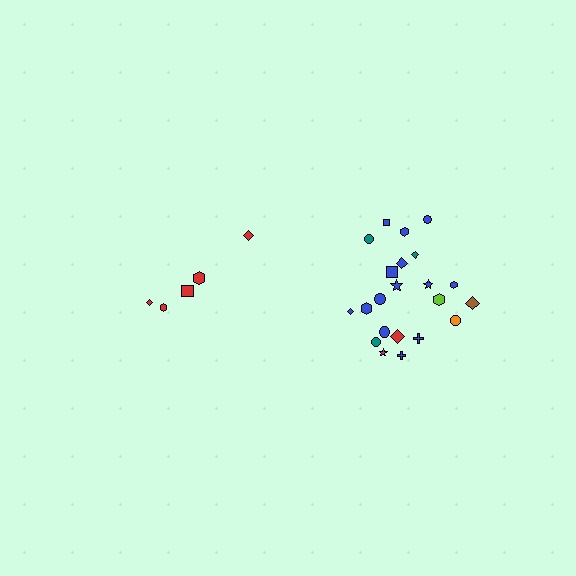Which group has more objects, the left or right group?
The right group.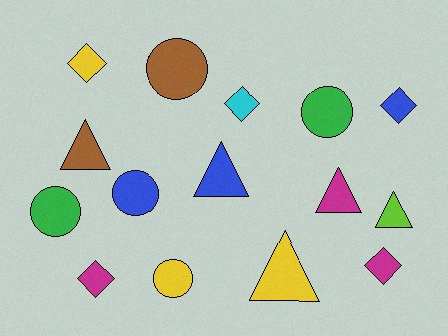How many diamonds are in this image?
There are 5 diamonds.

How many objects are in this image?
There are 15 objects.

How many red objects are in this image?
There are no red objects.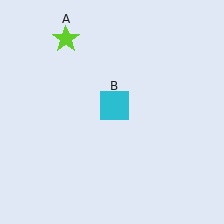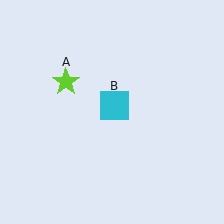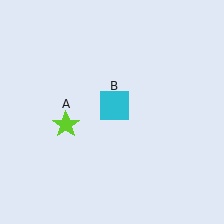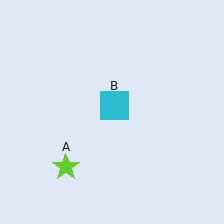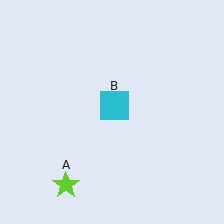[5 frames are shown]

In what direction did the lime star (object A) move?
The lime star (object A) moved down.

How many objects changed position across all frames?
1 object changed position: lime star (object A).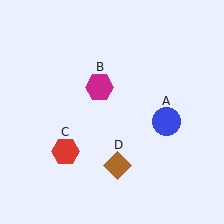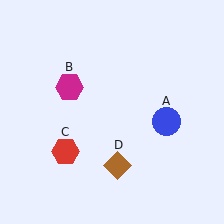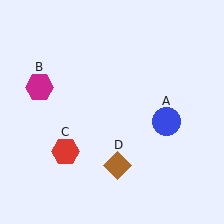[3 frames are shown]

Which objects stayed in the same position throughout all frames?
Blue circle (object A) and red hexagon (object C) and brown diamond (object D) remained stationary.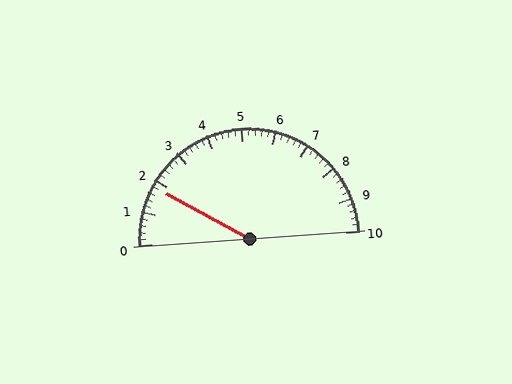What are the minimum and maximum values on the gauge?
The gauge ranges from 0 to 10.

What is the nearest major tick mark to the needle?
The nearest major tick mark is 2.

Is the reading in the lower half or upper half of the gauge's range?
The reading is in the lower half of the range (0 to 10).